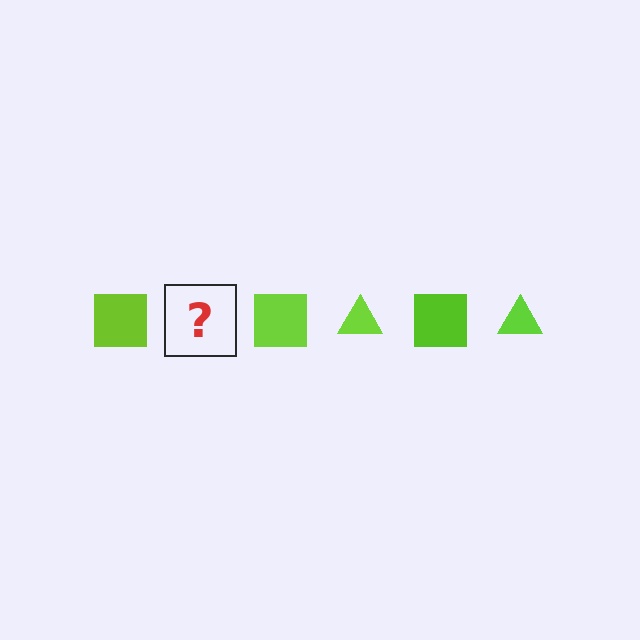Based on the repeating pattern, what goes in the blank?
The blank should be a lime triangle.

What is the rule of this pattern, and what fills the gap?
The rule is that the pattern cycles through square, triangle shapes in lime. The gap should be filled with a lime triangle.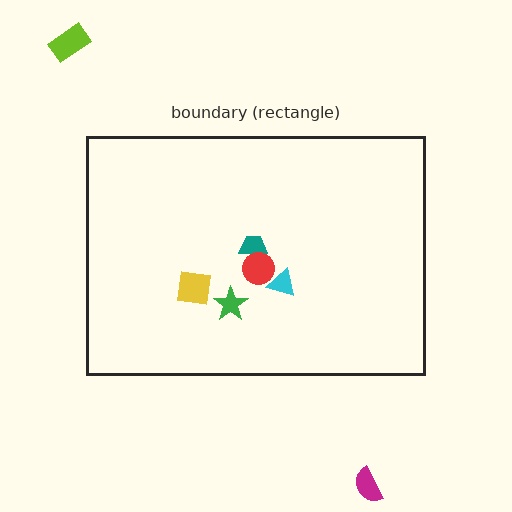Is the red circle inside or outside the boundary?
Inside.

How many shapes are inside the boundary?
5 inside, 2 outside.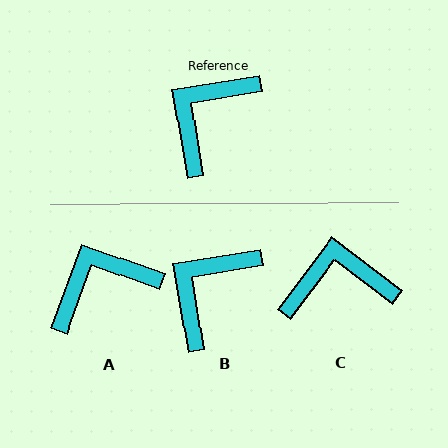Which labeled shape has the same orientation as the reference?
B.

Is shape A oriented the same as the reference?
No, it is off by about 29 degrees.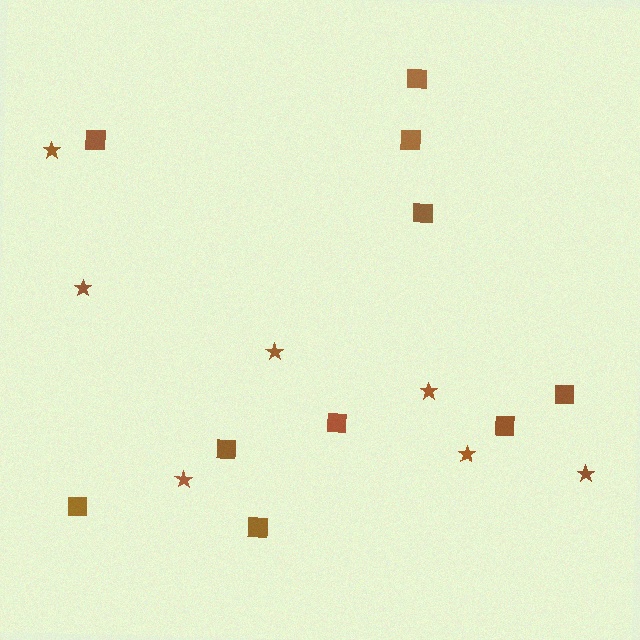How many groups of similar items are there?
There are 2 groups: one group of stars (7) and one group of squares (10).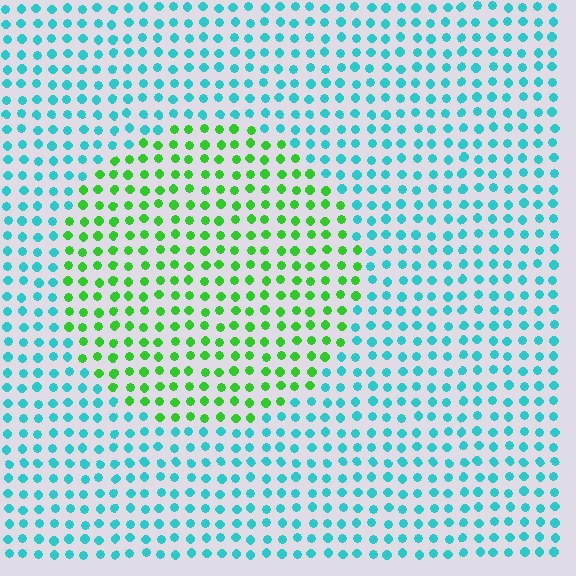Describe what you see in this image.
The image is filled with small cyan elements in a uniform arrangement. A circle-shaped region is visible where the elements are tinted to a slightly different hue, forming a subtle color boundary.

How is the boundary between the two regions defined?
The boundary is defined purely by a slight shift in hue (about 61 degrees). Spacing, size, and orientation are identical on both sides.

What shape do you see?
I see a circle.